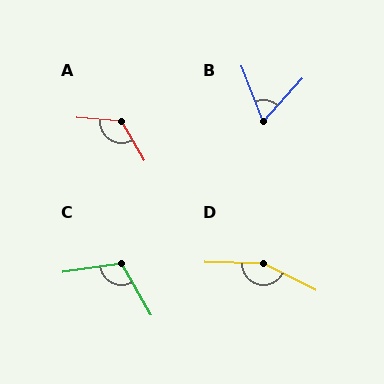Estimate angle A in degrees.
Approximately 126 degrees.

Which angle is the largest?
D, at approximately 155 degrees.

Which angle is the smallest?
B, at approximately 63 degrees.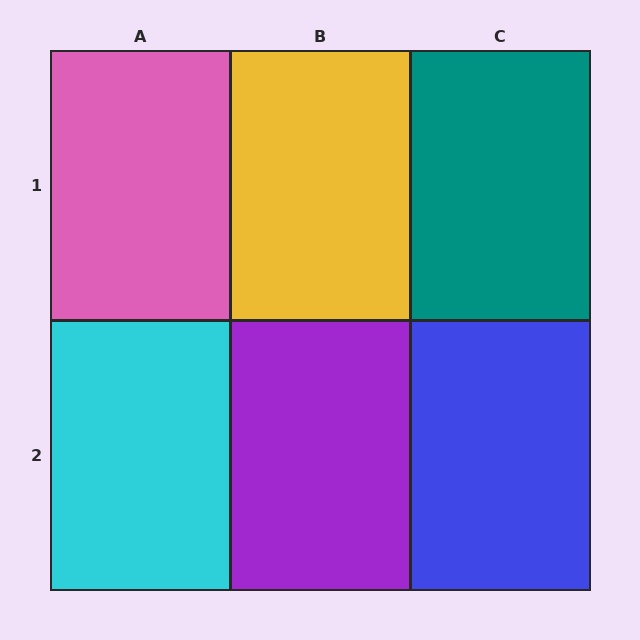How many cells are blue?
1 cell is blue.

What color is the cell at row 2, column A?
Cyan.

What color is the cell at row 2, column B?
Purple.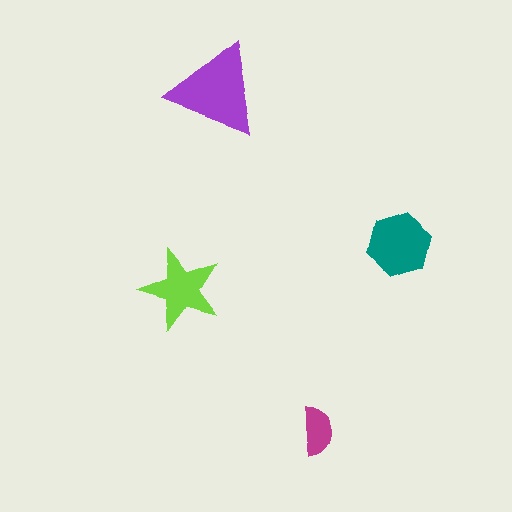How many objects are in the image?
There are 4 objects in the image.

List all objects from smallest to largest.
The magenta semicircle, the lime star, the teal hexagon, the purple triangle.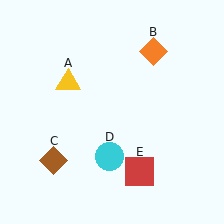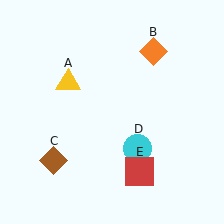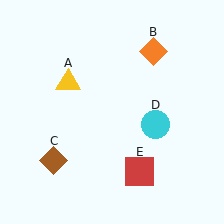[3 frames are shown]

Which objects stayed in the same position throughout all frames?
Yellow triangle (object A) and orange diamond (object B) and brown diamond (object C) and red square (object E) remained stationary.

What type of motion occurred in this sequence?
The cyan circle (object D) rotated counterclockwise around the center of the scene.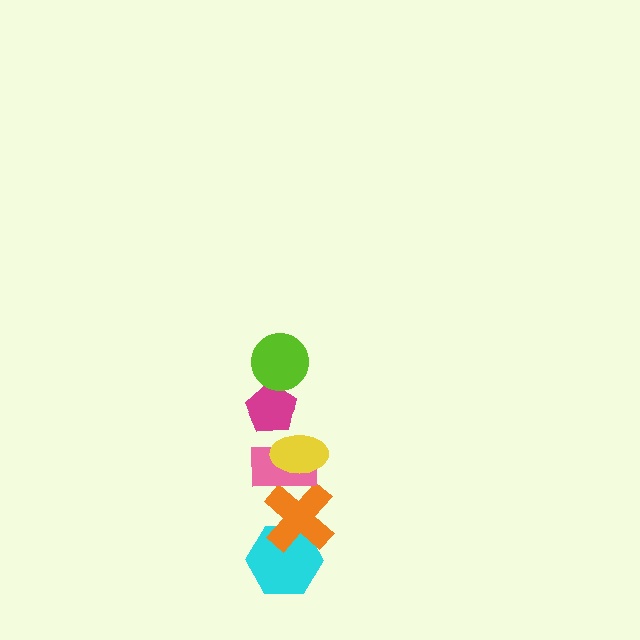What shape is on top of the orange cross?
The pink rectangle is on top of the orange cross.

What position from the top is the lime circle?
The lime circle is 1st from the top.